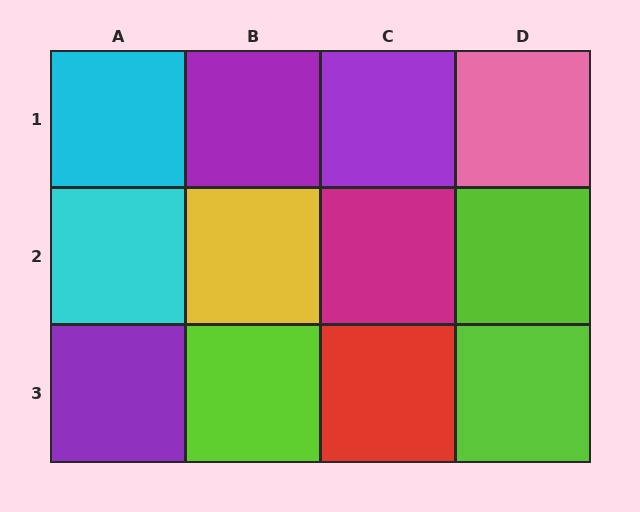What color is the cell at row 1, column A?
Cyan.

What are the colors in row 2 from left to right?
Cyan, yellow, magenta, lime.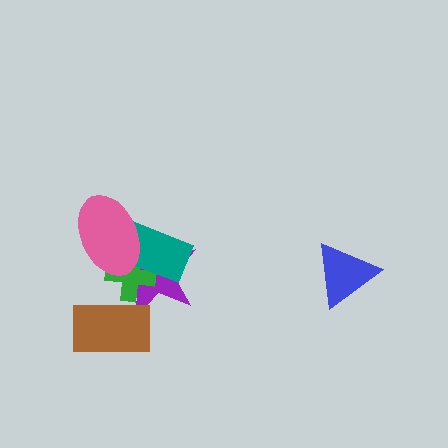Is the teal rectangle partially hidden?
Yes, it is partially covered by another shape.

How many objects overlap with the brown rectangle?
2 objects overlap with the brown rectangle.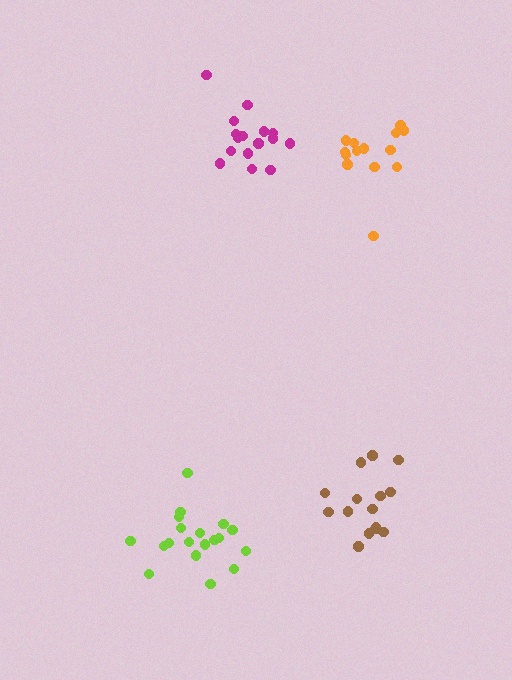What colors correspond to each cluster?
The clusters are colored: magenta, orange, brown, lime.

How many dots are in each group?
Group 1: 16 dots, Group 2: 14 dots, Group 3: 15 dots, Group 4: 19 dots (64 total).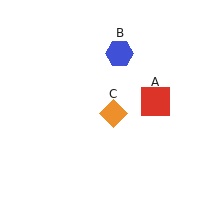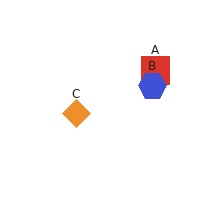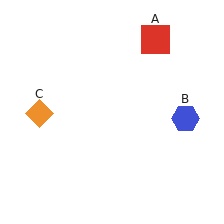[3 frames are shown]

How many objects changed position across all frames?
3 objects changed position: red square (object A), blue hexagon (object B), orange diamond (object C).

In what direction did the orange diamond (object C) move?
The orange diamond (object C) moved left.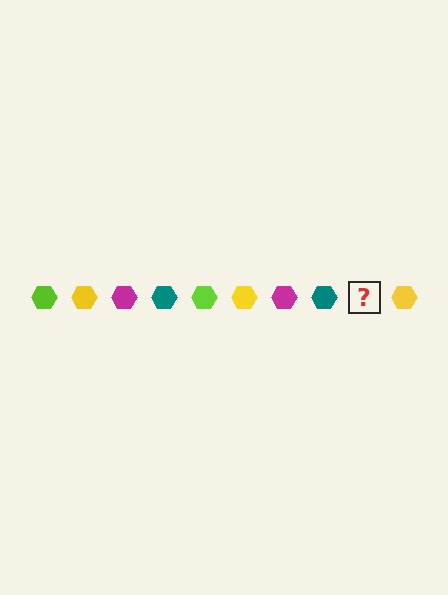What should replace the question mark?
The question mark should be replaced with a lime hexagon.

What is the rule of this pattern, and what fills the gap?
The rule is that the pattern cycles through lime, yellow, magenta, teal hexagons. The gap should be filled with a lime hexagon.